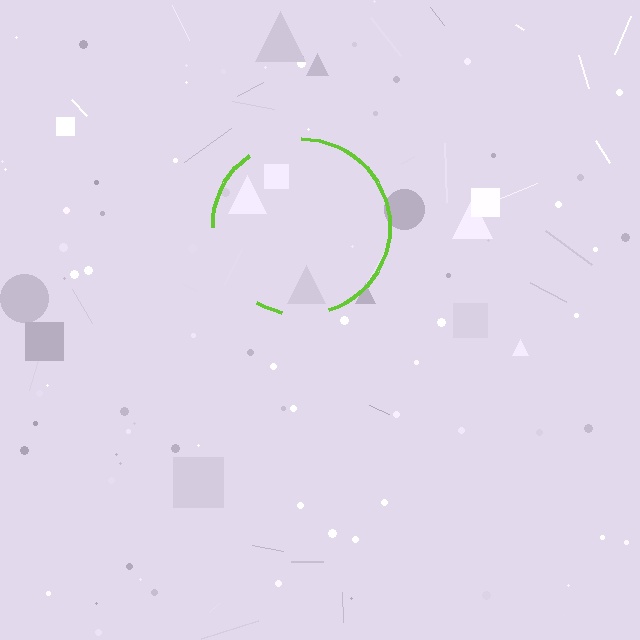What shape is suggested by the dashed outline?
The dashed outline suggests a circle.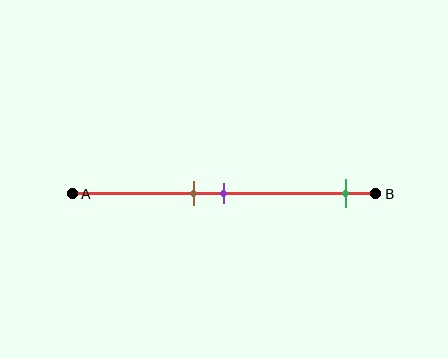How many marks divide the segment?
There are 3 marks dividing the segment.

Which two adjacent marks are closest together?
The brown and purple marks are the closest adjacent pair.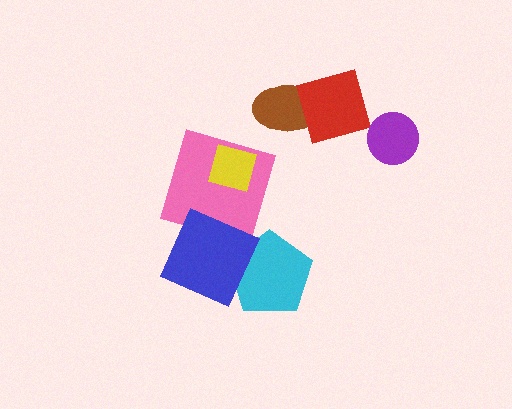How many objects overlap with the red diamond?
1 object overlaps with the red diamond.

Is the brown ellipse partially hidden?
Yes, it is partially covered by another shape.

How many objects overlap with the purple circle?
0 objects overlap with the purple circle.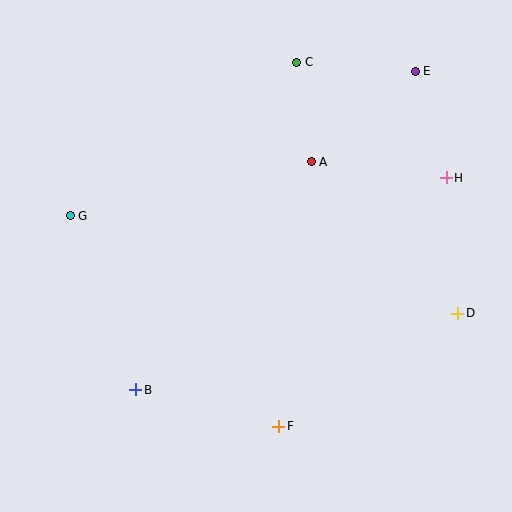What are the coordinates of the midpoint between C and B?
The midpoint between C and B is at (216, 226).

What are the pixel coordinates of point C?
Point C is at (297, 62).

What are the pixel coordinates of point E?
Point E is at (415, 71).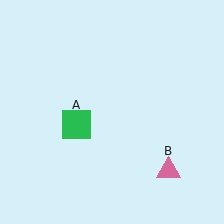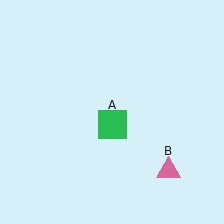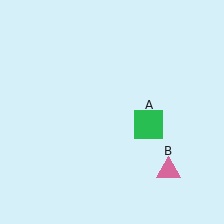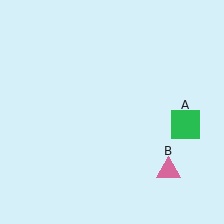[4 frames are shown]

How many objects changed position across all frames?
1 object changed position: green square (object A).